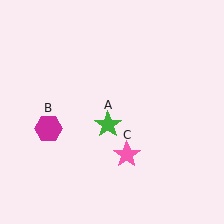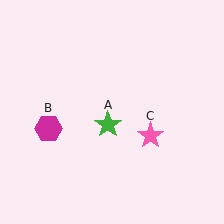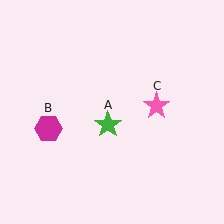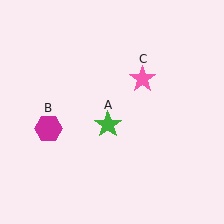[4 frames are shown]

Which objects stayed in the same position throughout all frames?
Green star (object A) and magenta hexagon (object B) remained stationary.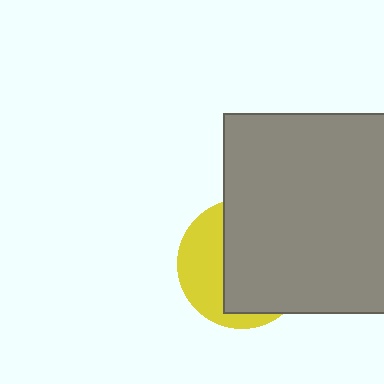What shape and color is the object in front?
The object in front is a gray rectangle.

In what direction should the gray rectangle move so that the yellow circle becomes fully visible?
The gray rectangle should move right. That is the shortest direction to clear the overlap and leave the yellow circle fully visible.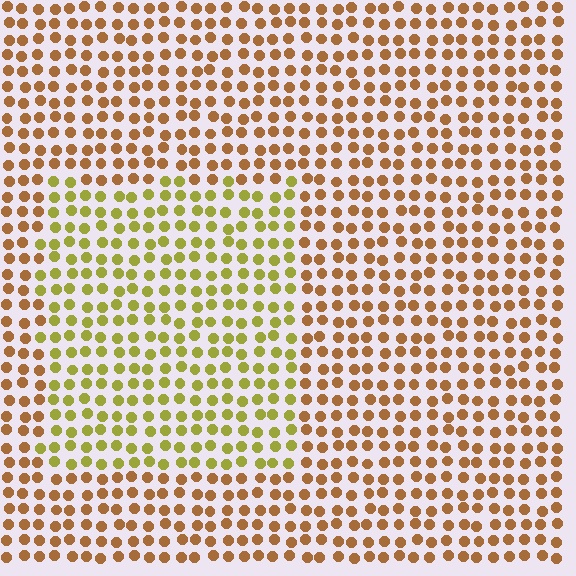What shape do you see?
I see a rectangle.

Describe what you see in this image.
The image is filled with small brown elements in a uniform arrangement. A rectangle-shaped region is visible where the elements are tinted to a slightly different hue, forming a subtle color boundary.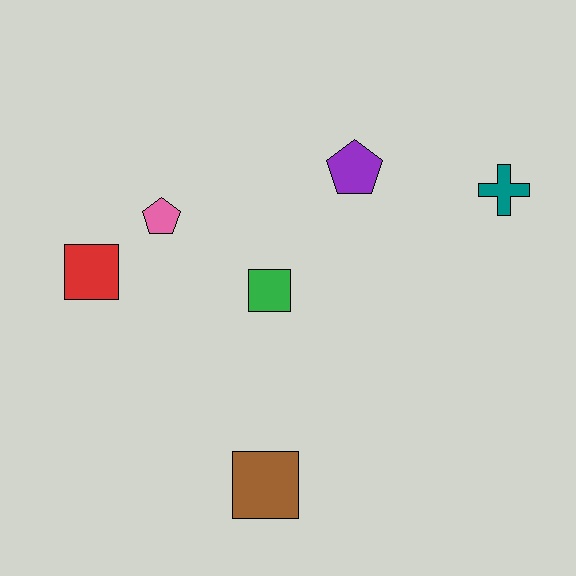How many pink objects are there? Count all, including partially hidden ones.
There is 1 pink object.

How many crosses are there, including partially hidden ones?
There is 1 cross.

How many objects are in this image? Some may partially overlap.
There are 6 objects.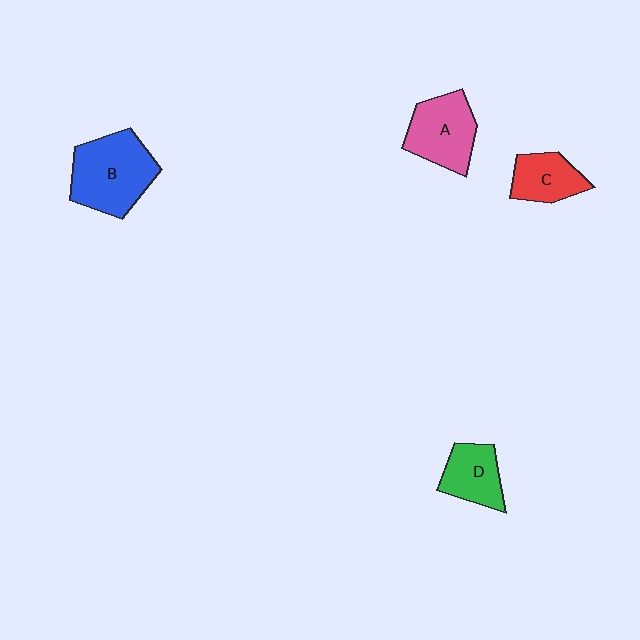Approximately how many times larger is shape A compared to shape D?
Approximately 1.3 times.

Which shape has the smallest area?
Shape C (red).